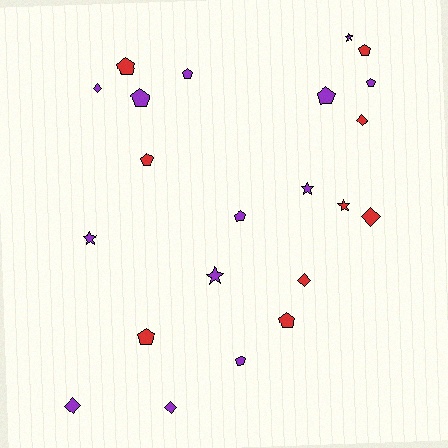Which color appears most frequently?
Purple, with 13 objects.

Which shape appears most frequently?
Pentagon, with 11 objects.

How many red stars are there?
There is 1 red star.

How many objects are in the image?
There are 22 objects.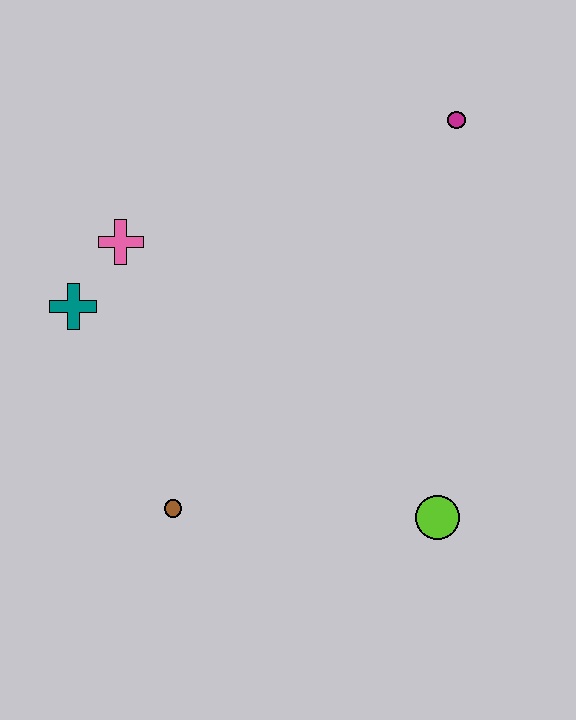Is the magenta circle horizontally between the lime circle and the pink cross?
No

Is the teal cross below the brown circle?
No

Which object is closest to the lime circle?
The brown circle is closest to the lime circle.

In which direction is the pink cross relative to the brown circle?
The pink cross is above the brown circle.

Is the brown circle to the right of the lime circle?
No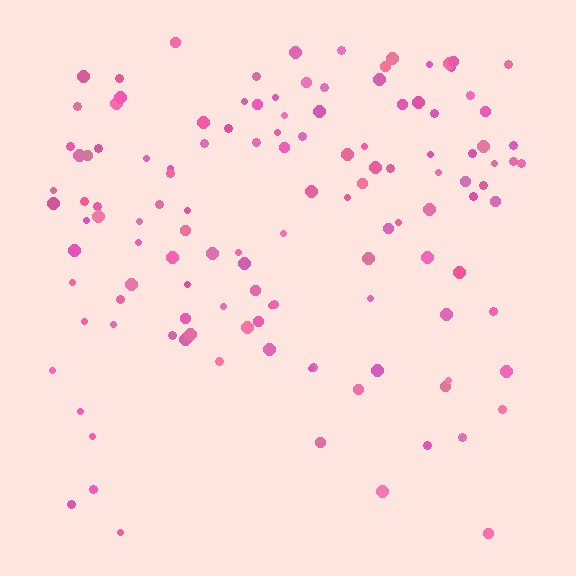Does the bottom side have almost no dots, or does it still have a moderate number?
Still a moderate number, just noticeably fewer than the top.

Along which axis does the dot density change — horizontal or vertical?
Vertical.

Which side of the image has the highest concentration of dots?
The top.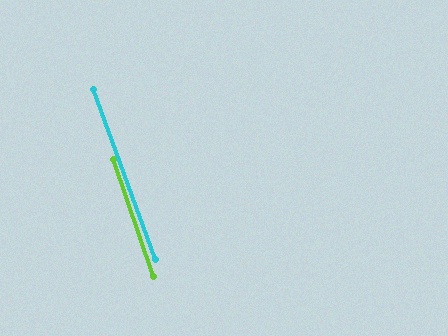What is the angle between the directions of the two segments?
Approximately 1 degree.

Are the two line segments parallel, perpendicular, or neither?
Parallel — their directions differ by only 1.4°.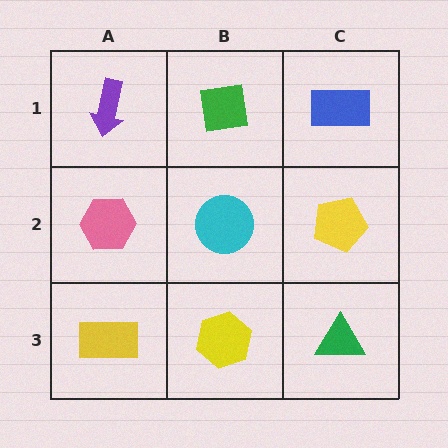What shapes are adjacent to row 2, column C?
A blue rectangle (row 1, column C), a green triangle (row 3, column C), a cyan circle (row 2, column B).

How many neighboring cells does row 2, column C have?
3.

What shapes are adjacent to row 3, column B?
A cyan circle (row 2, column B), a yellow rectangle (row 3, column A), a green triangle (row 3, column C).